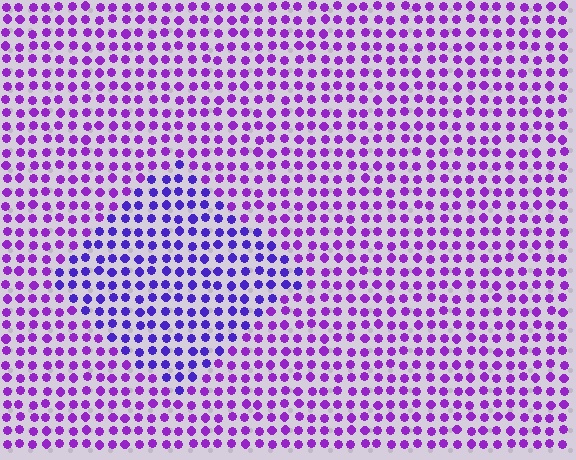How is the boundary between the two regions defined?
The boundary is defined purely by a slight shift in hue (about 29 degrees). Spacing, size, and orientation are identical on both sides.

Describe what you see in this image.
The image is filled with small purple elements in a uniform arrangement. A diamond-shaped region is visible where the elements are tinted to a slightly different hue, forming a subtle color boundary.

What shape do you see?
I see a diamond.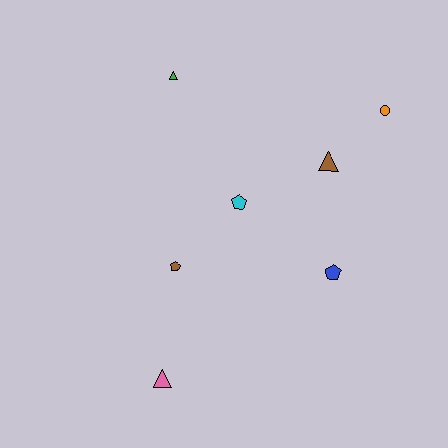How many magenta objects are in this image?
There are no magenta objects.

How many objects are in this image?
There are 7 objects.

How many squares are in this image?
There are no squares.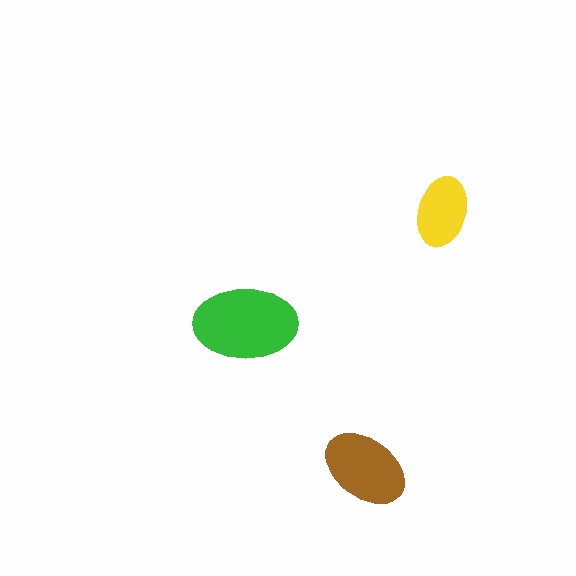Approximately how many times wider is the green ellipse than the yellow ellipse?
About 1.5 times wider.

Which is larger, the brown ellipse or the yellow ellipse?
The brown one.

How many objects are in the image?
There are 3 objects in the image.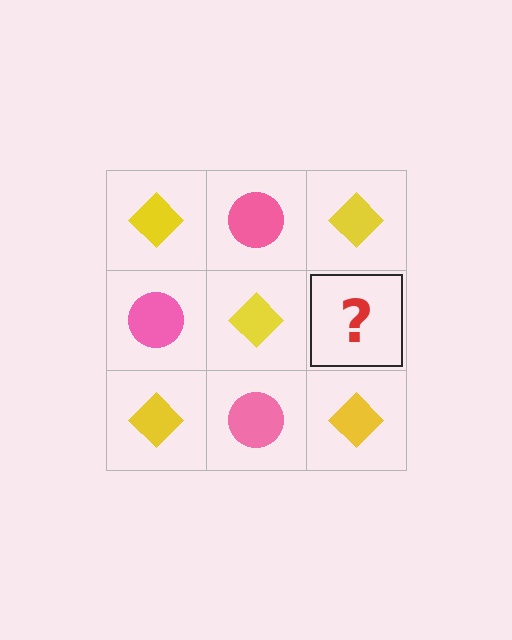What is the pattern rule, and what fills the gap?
The rule is that it alternates yellow diamond and pink circle in a checkerboard pattern. The gap should be filled with a pink circle.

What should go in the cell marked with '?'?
The missing cell should contain a pink circle.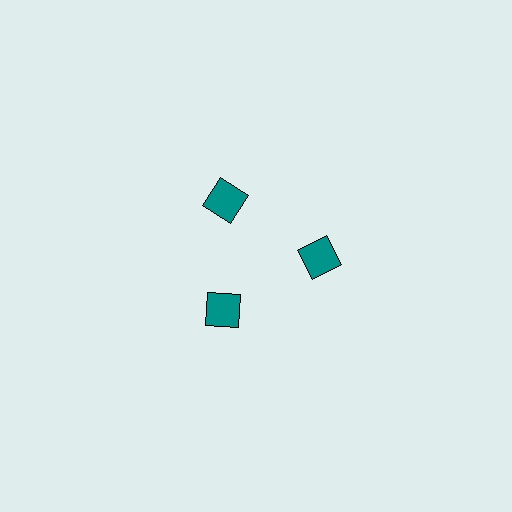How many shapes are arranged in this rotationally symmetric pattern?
There are 3 shapes, arranged in 3 groups of 1.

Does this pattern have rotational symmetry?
Yes, this pattern has 3-fold rotational symmetry. It looks the same after rotating 120 degrees around the center.